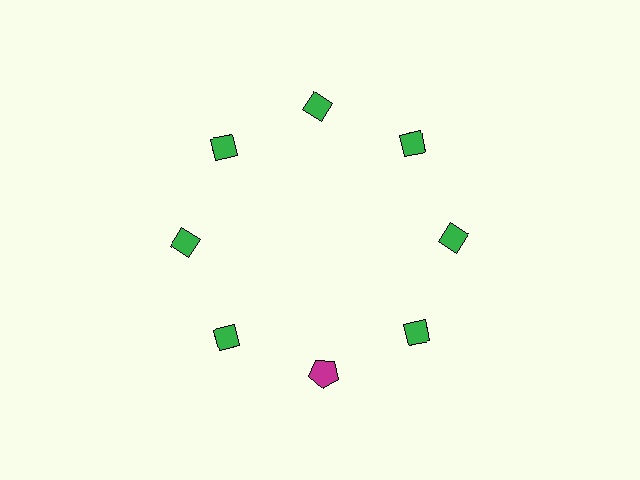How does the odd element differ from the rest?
It differs in both color (magenta instead of green) and shape (pentagon instead of diamond).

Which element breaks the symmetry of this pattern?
The magenta pentagon at roughly the 6 o'clock position breaks the symmetry. All other shapes are green diamonds.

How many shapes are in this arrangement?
There are 8 shapes arranged in a ring pattern.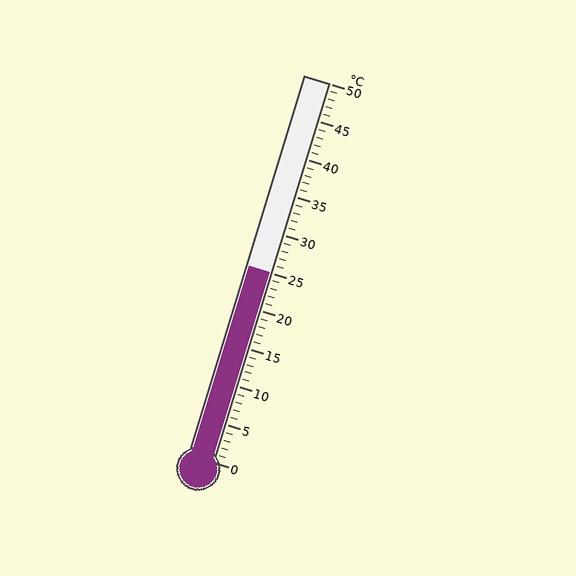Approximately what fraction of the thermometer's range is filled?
The thermometer is filled to approximately 50% of its range.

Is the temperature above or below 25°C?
The temperature is at 25°C.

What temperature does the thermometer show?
The thermometer shows approximately 25°C.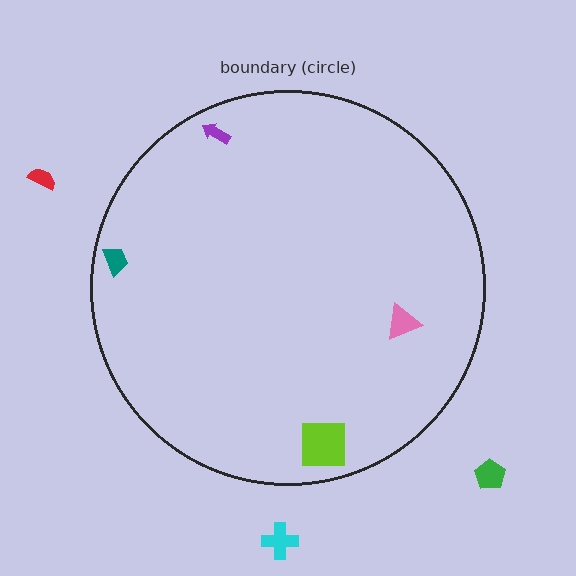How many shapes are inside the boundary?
4 inside, 3 outside.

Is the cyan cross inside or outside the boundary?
Outside.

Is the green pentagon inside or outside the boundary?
Outside.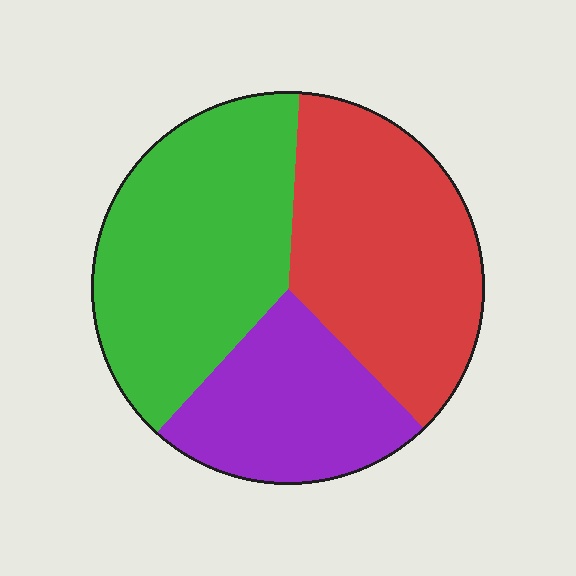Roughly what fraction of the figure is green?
Green takes up about two fifths (2/5) of the figure.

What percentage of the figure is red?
Red takes up between a third and a half of the figure.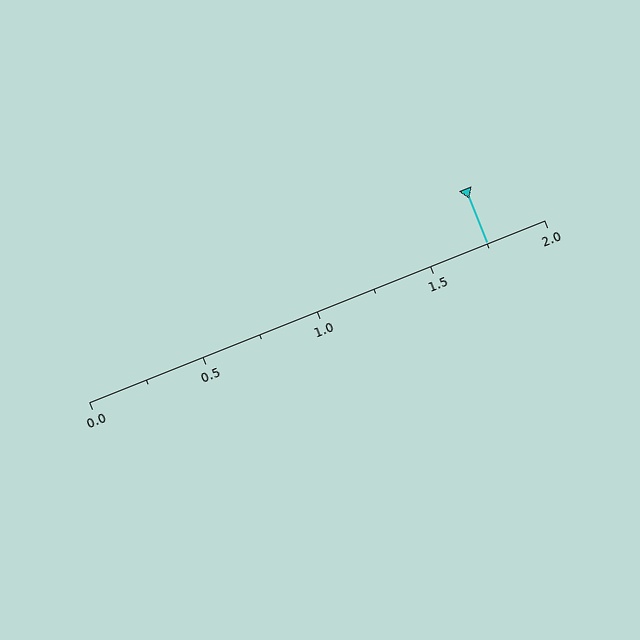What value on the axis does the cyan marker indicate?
The marker indicates approximately 1.75.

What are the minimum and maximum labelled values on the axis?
The axis runs from 0.0 to 2.0.